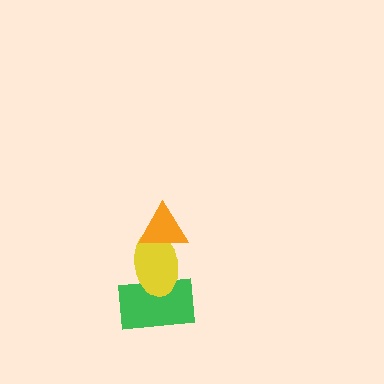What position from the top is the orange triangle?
The orange triangle is 1st from the top.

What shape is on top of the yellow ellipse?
The orange triangle is on top of the yellow ellipse.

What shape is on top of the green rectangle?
The yellow ellipse is on top of the green rectangle.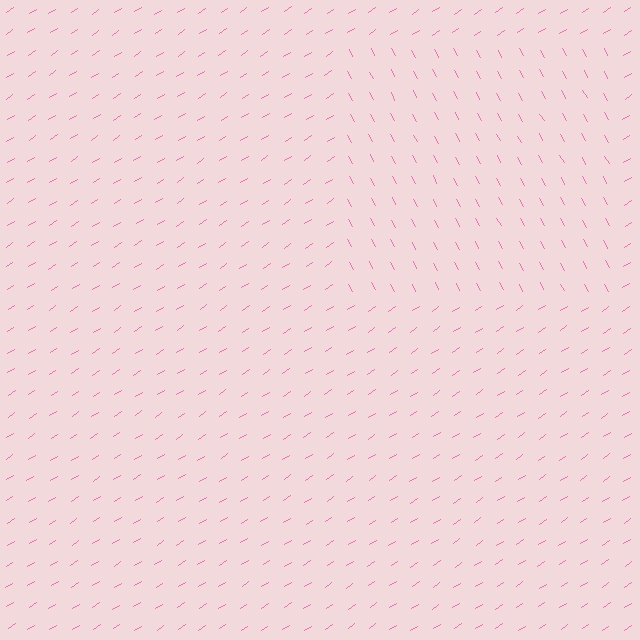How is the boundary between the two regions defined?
The boundary is defined purely by a change in line orientation (approximately 85 degrees difference). All lines are the same color and thickness.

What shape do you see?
I see a rectangle.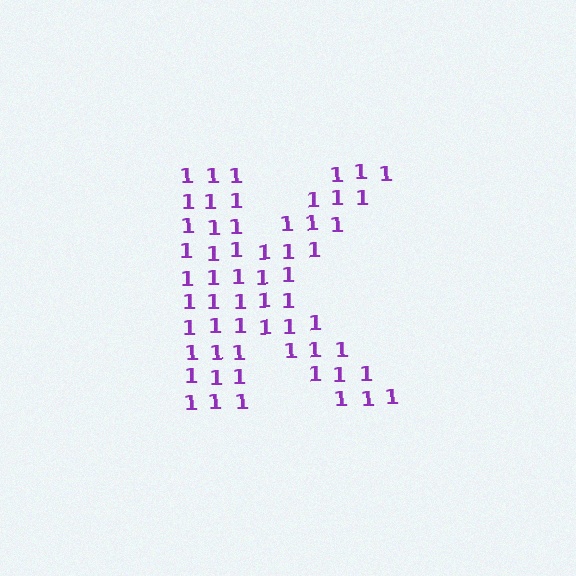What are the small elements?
The small elements are digit 1's.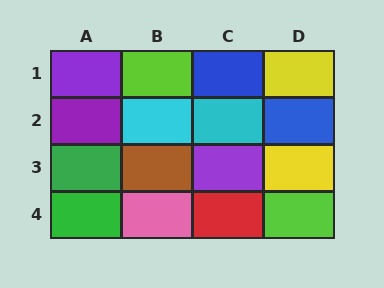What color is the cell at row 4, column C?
Red.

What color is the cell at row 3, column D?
Yellow.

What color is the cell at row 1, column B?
Lime.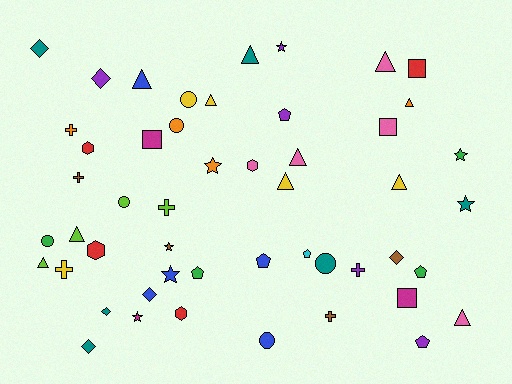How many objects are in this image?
There are 50 objects.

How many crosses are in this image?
There are 6 crosses.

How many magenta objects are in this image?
There are 3 magenta objects.